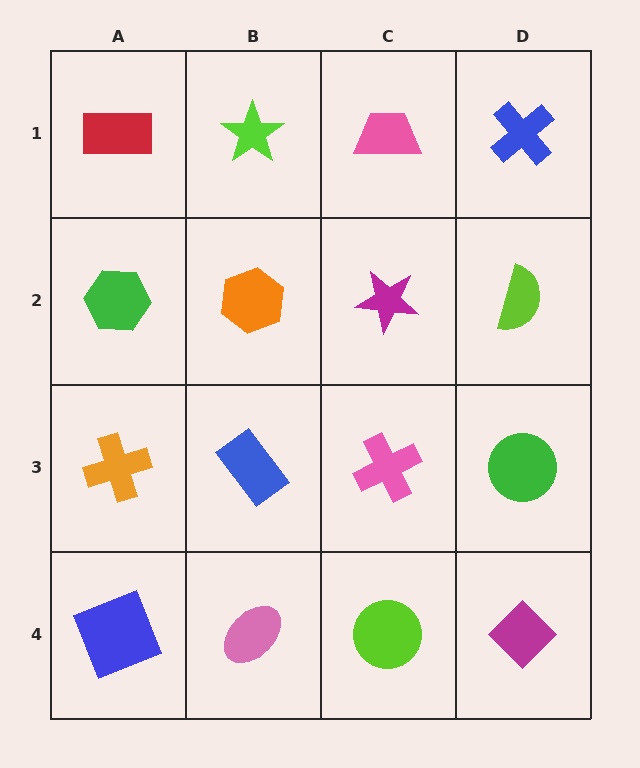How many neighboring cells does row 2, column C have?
4.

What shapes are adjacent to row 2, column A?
A red rectangle (row 1, column A), an orange cross (row 3, column A), an orange hexagon (row 2, column B).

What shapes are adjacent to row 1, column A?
A green hexagon (row 2, column A), a lime star (row 1, column B).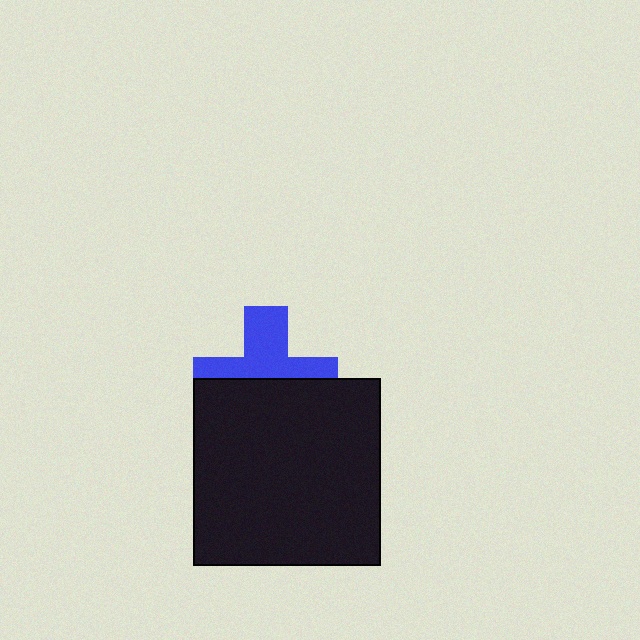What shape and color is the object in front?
The object in front is a black square.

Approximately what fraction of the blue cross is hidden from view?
Roughly 52% of the blue cross is hidden behind the black square.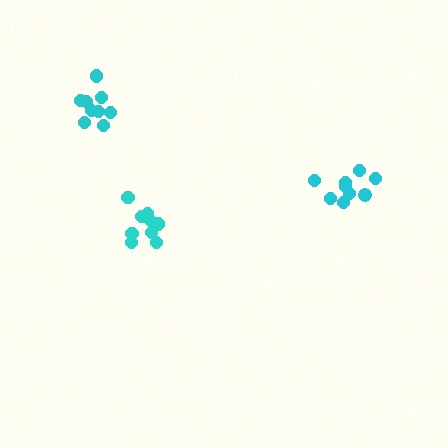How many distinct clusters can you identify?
There are 3 distinct clusters.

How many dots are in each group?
Group 1: 10 dots, Group 2: 9 dots, Group 3: 9 dots (28 total).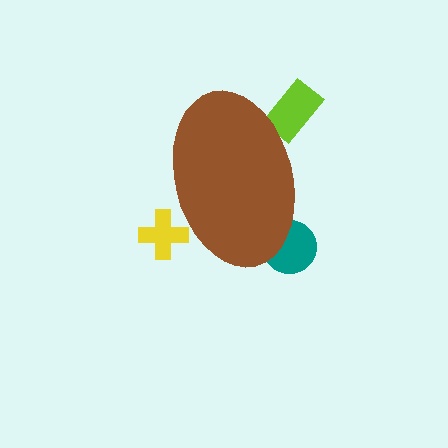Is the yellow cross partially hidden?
Yes, the yellow cross is partially hidden behind the brown ellipse.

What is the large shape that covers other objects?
A brown ellipse.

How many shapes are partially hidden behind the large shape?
3 shapes are partially hidden.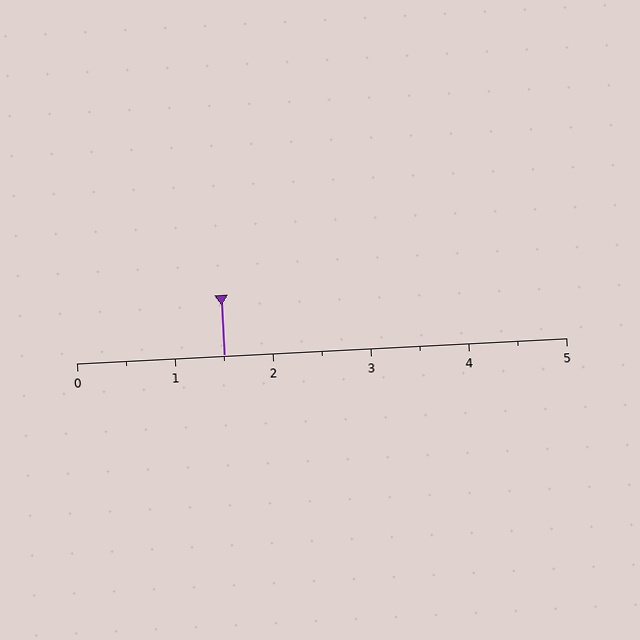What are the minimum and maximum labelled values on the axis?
The axis runs from 0 to 5.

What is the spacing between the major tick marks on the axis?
The major ticks are spaced 1 apart.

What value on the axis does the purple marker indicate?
The marker indicates approximately 1.5.